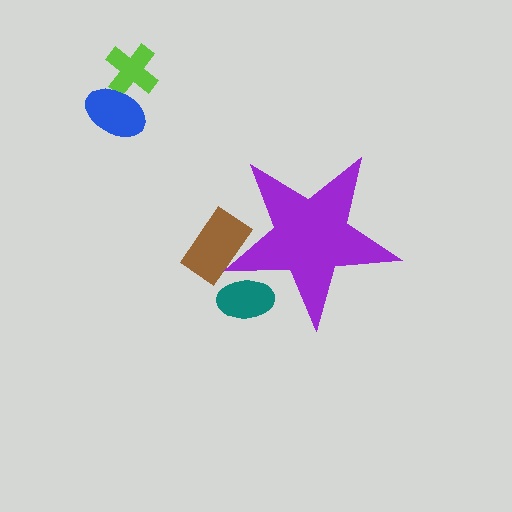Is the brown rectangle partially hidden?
Yes, the brown rectangle is partially hidden behind the purple star.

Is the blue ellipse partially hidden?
No, the blue ellipse is fully visible.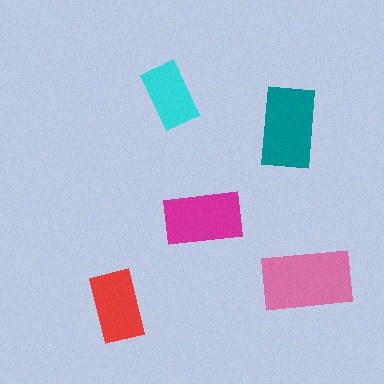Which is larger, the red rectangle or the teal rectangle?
The teal one.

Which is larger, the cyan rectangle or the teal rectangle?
The teal one.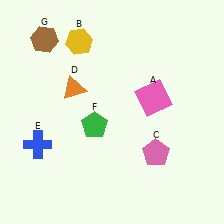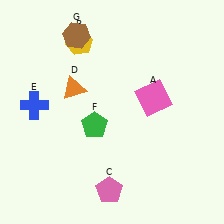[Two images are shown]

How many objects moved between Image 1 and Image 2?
3 objects moved between the two images.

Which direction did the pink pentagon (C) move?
The pink pentagon (C) moved left.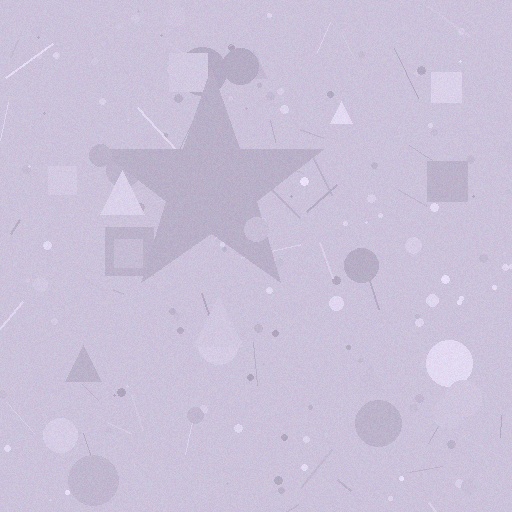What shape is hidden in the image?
A star is hidden in the image.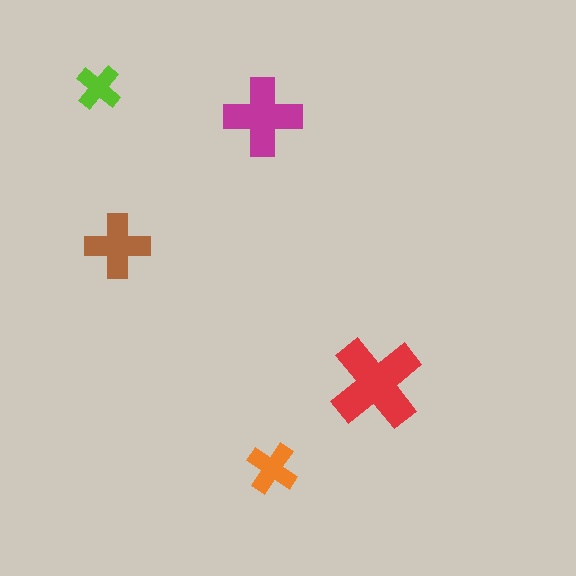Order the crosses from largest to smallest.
the red one, the magenta one, the brown one, the orange one, the lime one.